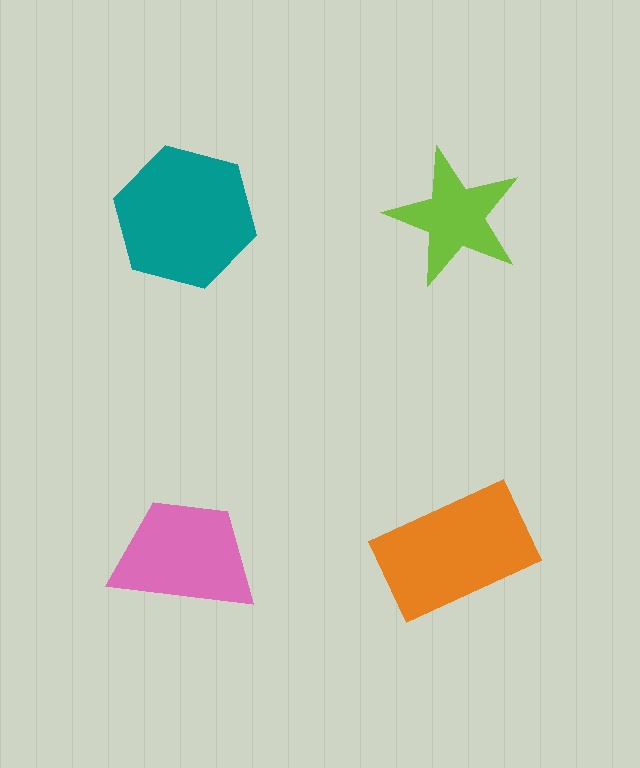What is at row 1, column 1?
A teal hexagon.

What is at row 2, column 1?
A pink trapezoid.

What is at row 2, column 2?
An orange rectangle.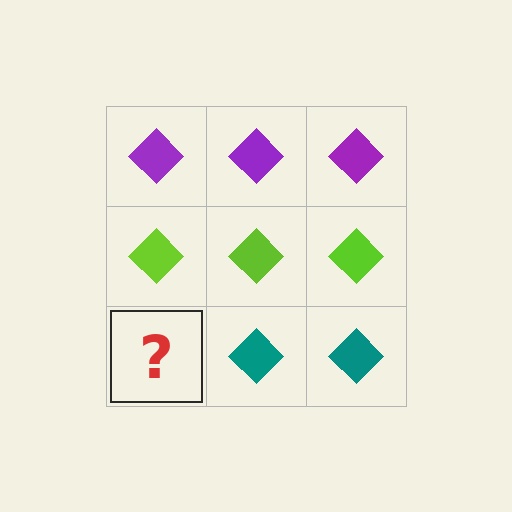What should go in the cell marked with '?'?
The missing cell should contain a teal diamond.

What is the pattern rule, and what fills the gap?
The rule is that each row has a consistent color. The gap should be filled with a teal diamond.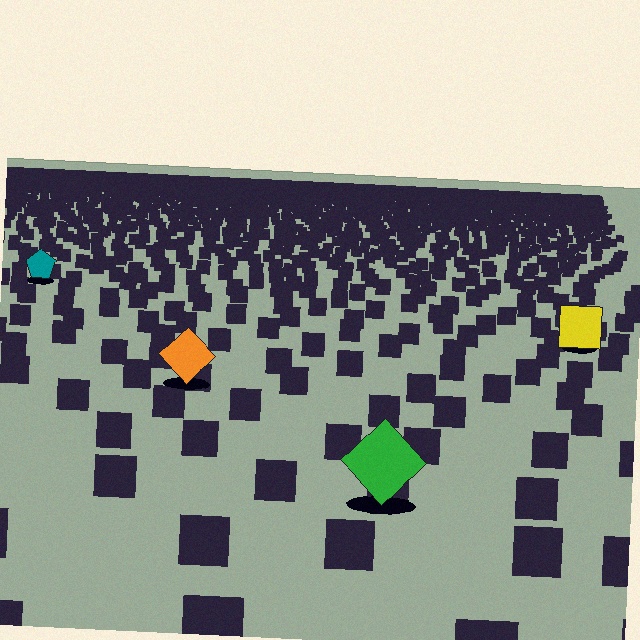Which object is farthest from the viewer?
The teal pentagon is farthest from the viewer. It appears smaller and the ground texture around it is denser.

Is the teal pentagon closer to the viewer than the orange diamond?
No. The orange diamond is closer — you can tell from the texture gradient: the ground texture is coarser near it.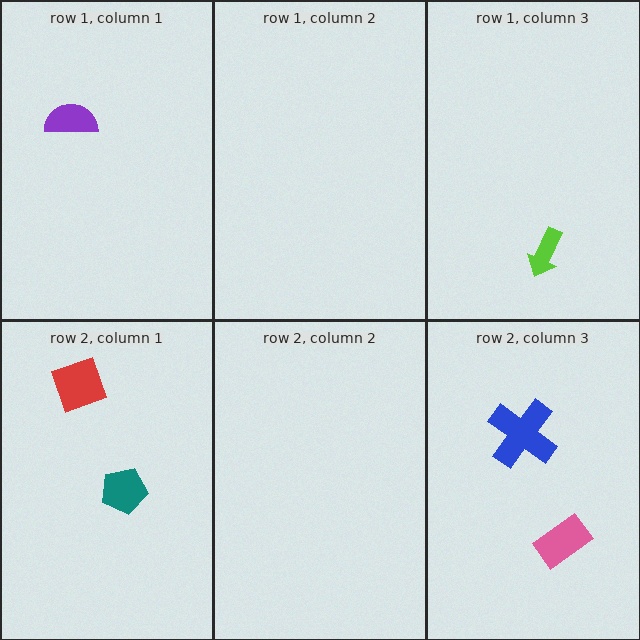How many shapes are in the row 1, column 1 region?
1.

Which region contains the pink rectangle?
The row 2, column 3 region.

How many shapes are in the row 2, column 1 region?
2.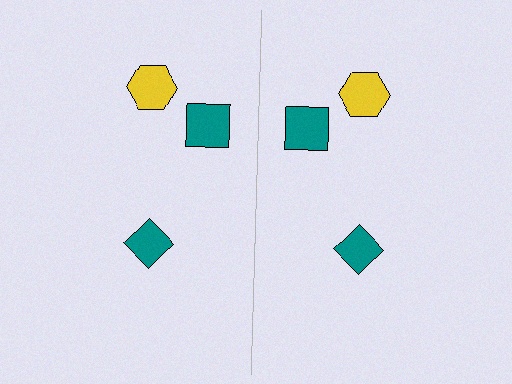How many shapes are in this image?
There are 6 shapes in this image.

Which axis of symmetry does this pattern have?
The pattern has a vertical axis of symmetry running through the center of the image.